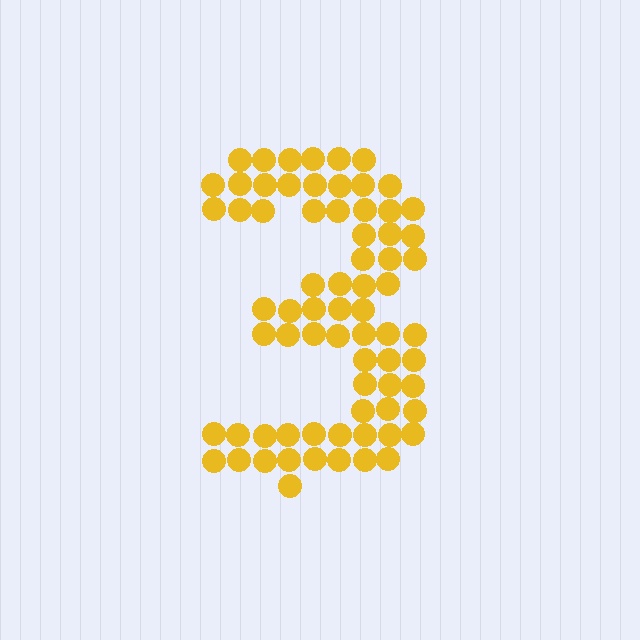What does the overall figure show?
The overall figure shows the digit 3.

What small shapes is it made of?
It is made of small circles.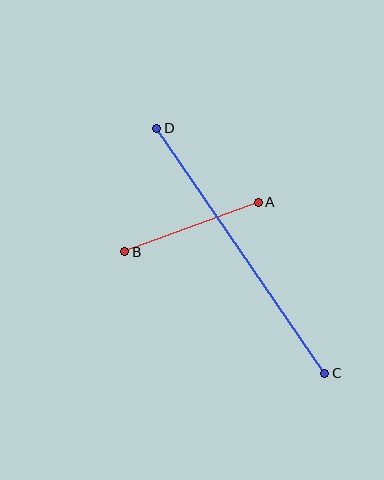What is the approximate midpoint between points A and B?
The midpoint is at approximately (192, 227) pixels.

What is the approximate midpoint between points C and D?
The midpoint is at approximately (241, 251) pixels.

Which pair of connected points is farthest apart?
Points C and D are farthest apart.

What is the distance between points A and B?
The distance is approximately 142 pixels.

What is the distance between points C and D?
The distance is approximately 297 pixels.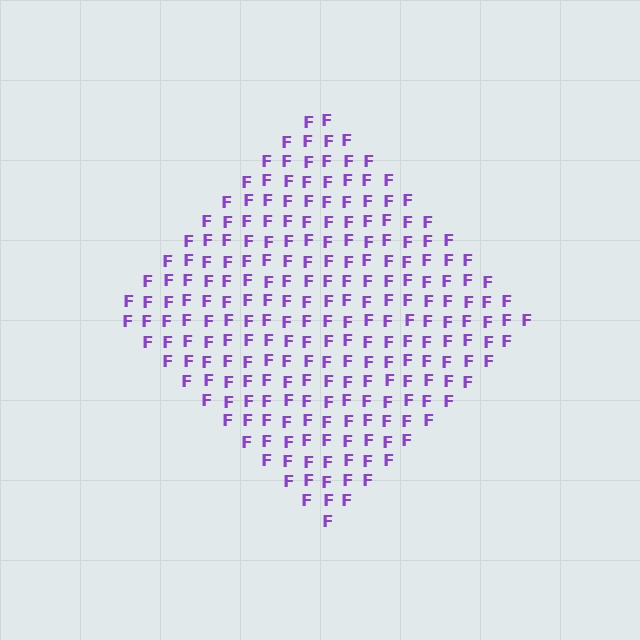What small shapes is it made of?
It is made of small letter F's.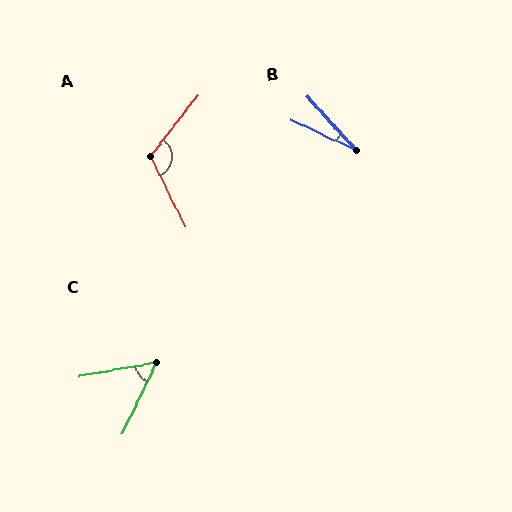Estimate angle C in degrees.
Approximately 54 degrees.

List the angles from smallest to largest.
B (22°), C (54°), A (115°).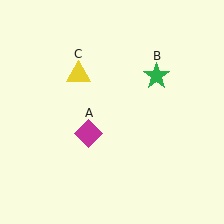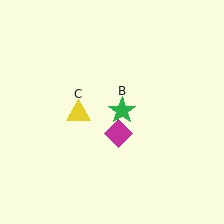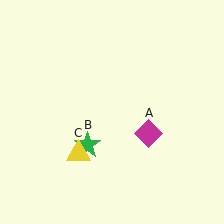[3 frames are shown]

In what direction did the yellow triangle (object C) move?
The yellow triangle (object C) moved down.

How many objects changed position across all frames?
3 objects changed position: magenta diamond (object A), green star (object B), yellow triangle (object C).